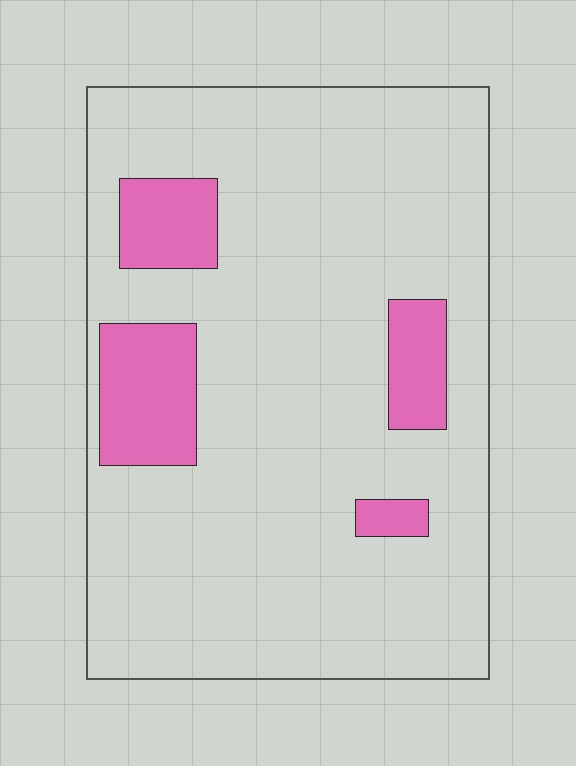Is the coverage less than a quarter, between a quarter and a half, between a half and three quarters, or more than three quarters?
Less than a quarter.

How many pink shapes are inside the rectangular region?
4.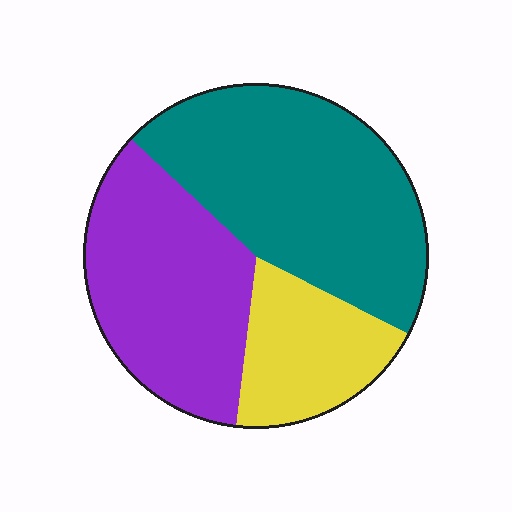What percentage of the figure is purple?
Purple covers about 35% of the figure.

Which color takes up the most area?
Teal, at roughly 45%.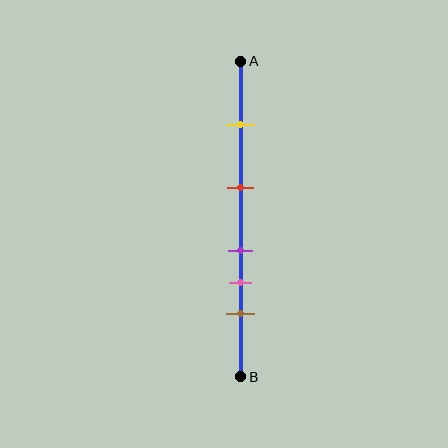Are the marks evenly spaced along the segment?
No, the marks are not evenly spaced.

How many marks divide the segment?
There are 5 marks dividing the segment.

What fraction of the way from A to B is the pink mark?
The pink mark is approximately 70% (0.7) of the way from A to B.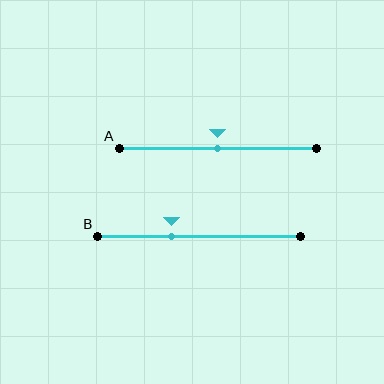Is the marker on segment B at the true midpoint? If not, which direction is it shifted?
No, the marker on segment B is shifted to the left by about 14% of the segment length.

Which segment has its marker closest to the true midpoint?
Segment A has its marker closest to the true midpoint.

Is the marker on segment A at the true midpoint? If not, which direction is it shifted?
Yes, the marker on segment A is at the true midpoint.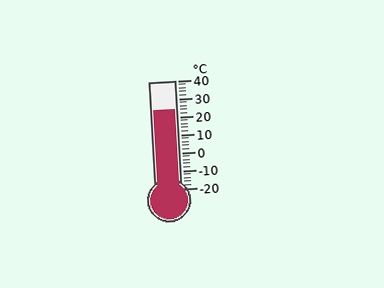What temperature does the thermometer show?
The thermometer shows approximately 24°C.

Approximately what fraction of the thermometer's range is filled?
The thermometer is filled to approximately 75% of its range.